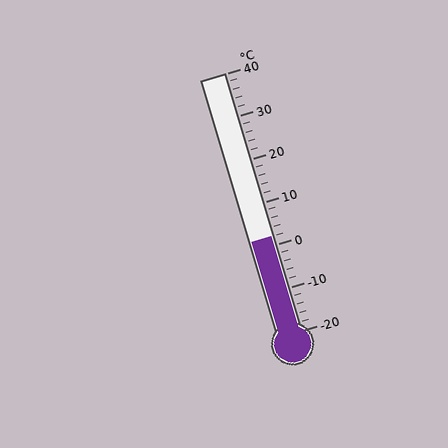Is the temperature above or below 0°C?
The temperature is above 0°C.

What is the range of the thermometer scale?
The thermometer scale ranges from -20°C to 40°C.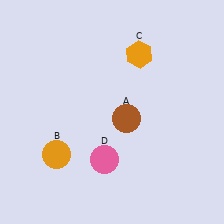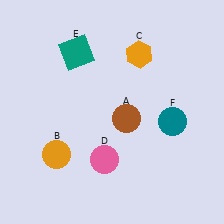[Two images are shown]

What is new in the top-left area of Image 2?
A teal square (E) was added in the top-left area of Image 2.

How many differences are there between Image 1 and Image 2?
There are 2 differences between the two images.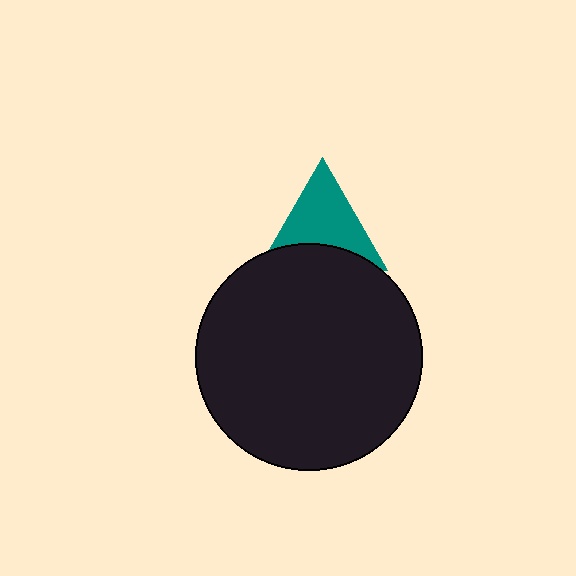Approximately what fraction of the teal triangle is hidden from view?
Roughly 35% of the teal triangle is hidden behind the black circle.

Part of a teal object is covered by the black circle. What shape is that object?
It is a triangle.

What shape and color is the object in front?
The object in front is a black circle.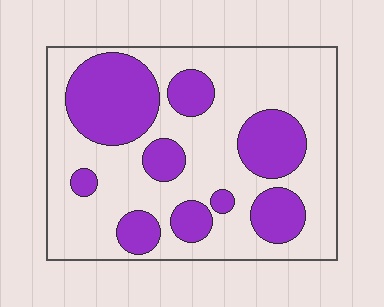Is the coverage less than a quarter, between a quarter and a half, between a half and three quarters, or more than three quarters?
Between a quarter and a half.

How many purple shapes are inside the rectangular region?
9.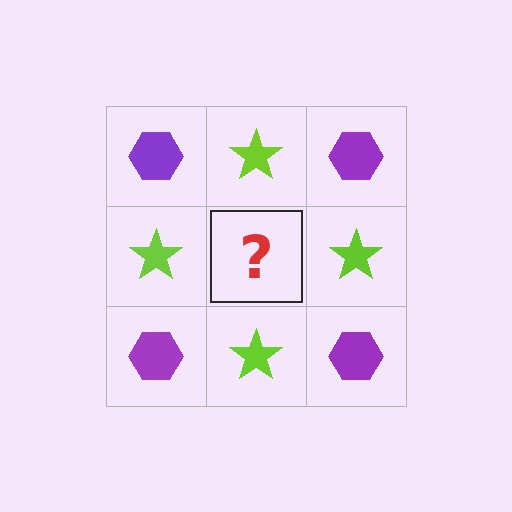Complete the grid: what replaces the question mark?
The question mark should be replaced with a purple hexagon.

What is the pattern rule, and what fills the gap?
The rule is that it alternates purple hexagon and lime star in a checkerboard pattern. The gap should be filled with a purple hexagon.